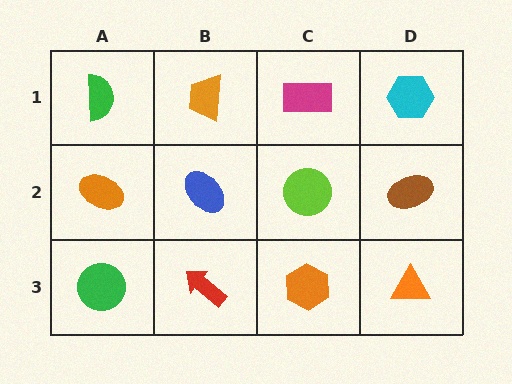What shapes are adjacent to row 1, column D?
A brown ellipse (row 2, column D), a magenta rectangle (row 1, column C).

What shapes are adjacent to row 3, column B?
A blue ellipse (row 2, column B), a green circle (row 3, column A), an orange hexagon (row 3, column C).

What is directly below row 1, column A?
An orange ellipse.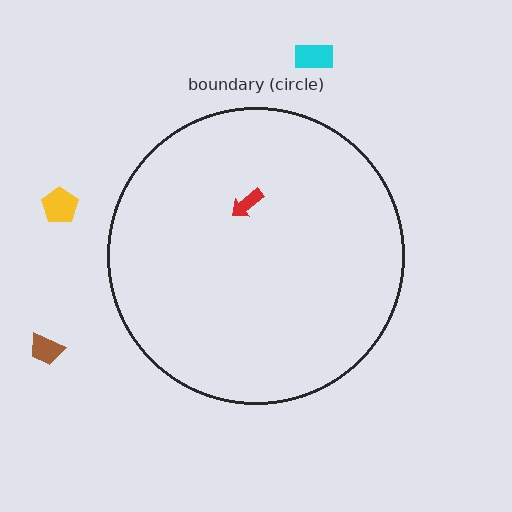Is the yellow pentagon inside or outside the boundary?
Outside.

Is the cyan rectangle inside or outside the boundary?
Outside.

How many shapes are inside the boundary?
1 inside, 3 outside.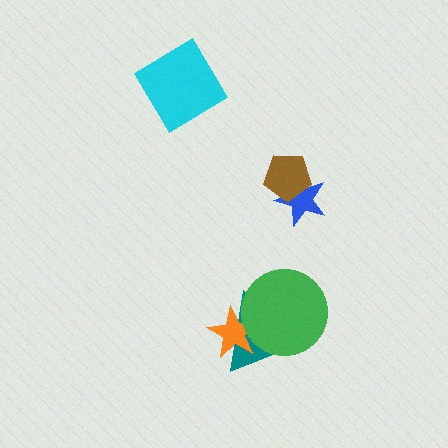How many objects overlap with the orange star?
2 objects overlap with the orange star.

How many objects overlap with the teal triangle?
2 objects overlap with the teal triangle.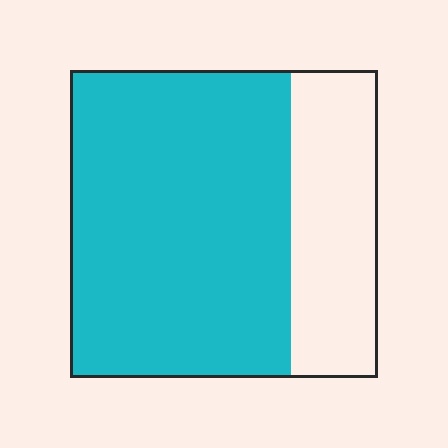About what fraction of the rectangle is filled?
About three quarters (3/4).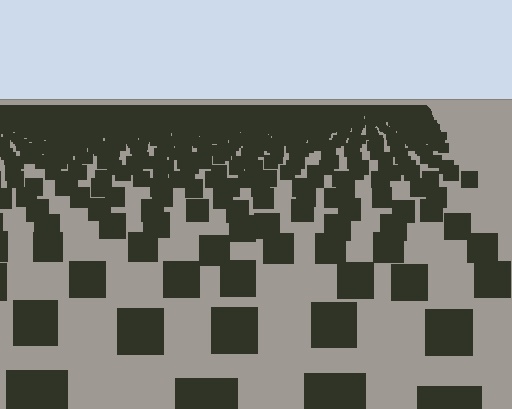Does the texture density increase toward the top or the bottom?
Density increases toward the top.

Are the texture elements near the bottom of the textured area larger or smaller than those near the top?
Larger. Near the bottom, elements are closer to the viewer and appear at a bigger on-screen size.